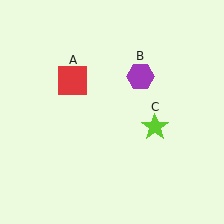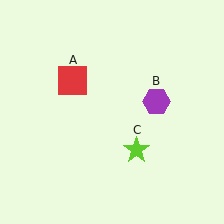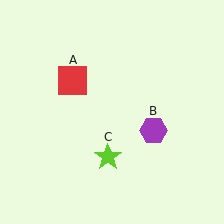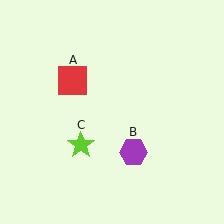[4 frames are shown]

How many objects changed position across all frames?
2 objects changed position: purple hexagon (object B), lime star (object C).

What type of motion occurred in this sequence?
The purple hexagon (object B), lime star (object C) rotated clockwise around the center of the scene.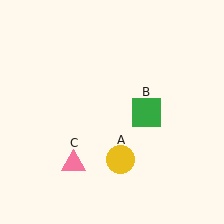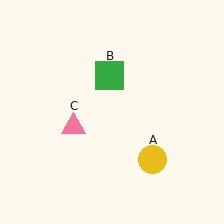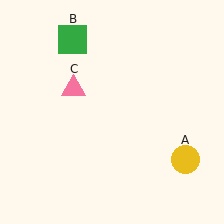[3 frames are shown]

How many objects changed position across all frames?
3 objects changed position: yellow circle (object A), green square (object B), pink triangle (object C).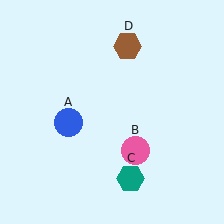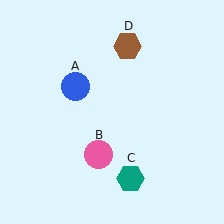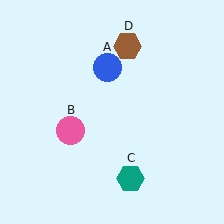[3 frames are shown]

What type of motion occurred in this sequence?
The blue circle (object A), pink circle (object B) rotated clockwise around the center of the scene.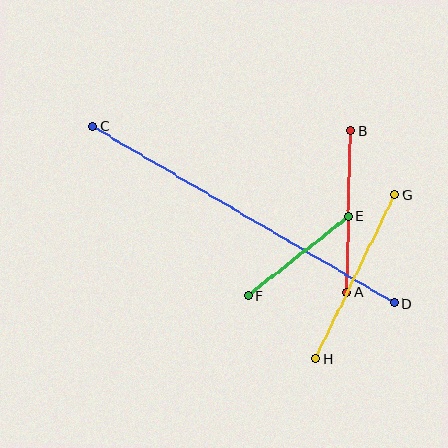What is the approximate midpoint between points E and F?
The midpoint is at approximately (298, 256) pixels.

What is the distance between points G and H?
The distance is approximately 182 pixels.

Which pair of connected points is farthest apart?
Points C and D are farthest apart.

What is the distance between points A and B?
The distance is approximately 161 pixels.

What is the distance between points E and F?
The distance is approximately 128 pixels.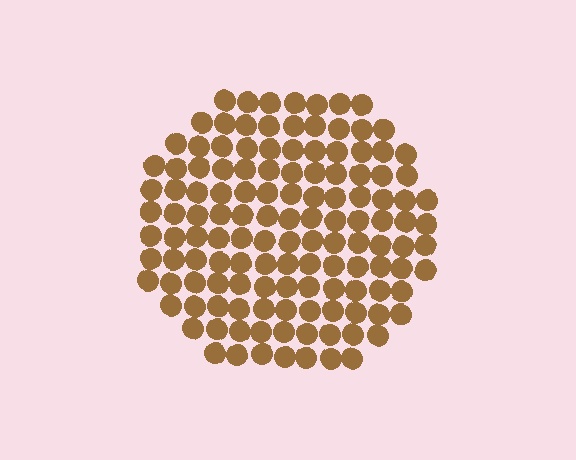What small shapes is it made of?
It is made of small circles.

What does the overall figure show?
The overall figure shows a circle.